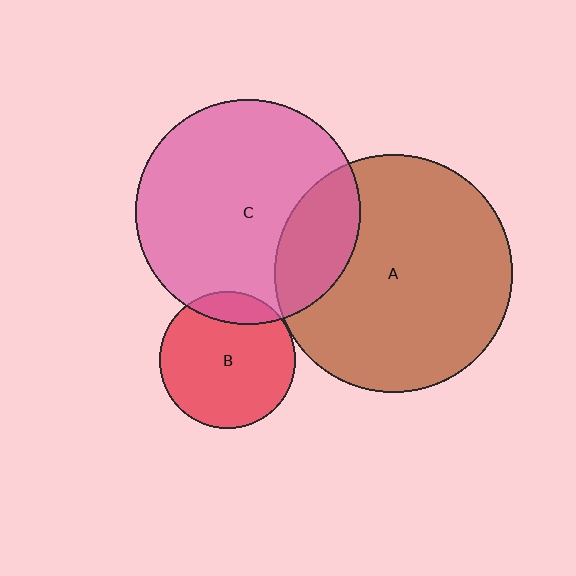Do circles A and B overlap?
Yes.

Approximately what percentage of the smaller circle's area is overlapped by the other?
Approximately 5%.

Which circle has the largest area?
Circle A (brown).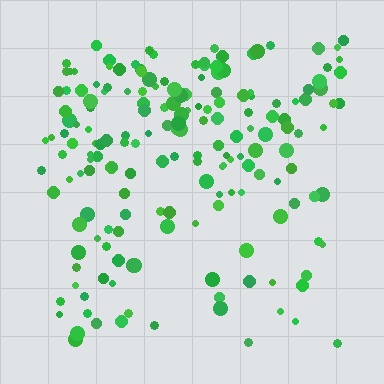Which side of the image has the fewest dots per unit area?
The bottom.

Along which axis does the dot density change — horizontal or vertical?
Vertical.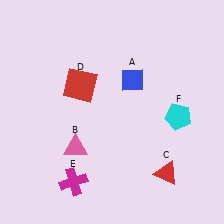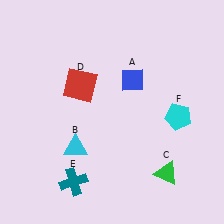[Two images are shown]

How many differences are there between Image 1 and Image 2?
There are 3 differences between the two images.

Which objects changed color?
B changed from pink to cyan. C changed from red to green. E changed from magenta to teal.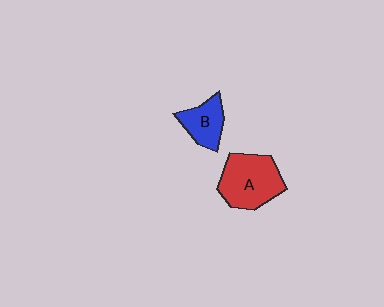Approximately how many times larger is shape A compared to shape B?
Approximately 1.8 times.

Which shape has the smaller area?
Shape B (blue).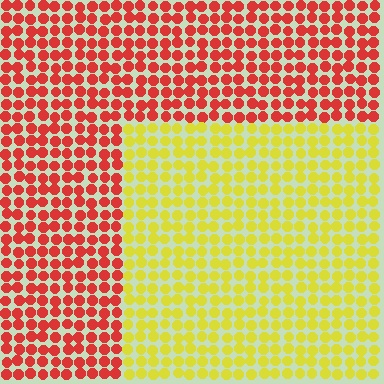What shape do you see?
I see a rectangle.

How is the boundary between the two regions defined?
The boundary is defined purely by a slight shift in hue (about 61 degrees). Spacing, size, and orientation are identical on both sides.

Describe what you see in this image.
The image is filled with small red elements in a uniform arrangement. A rectangle-shaped region is visible where the elements are tinted to a slightly different hue, forming a subtle color boundary.